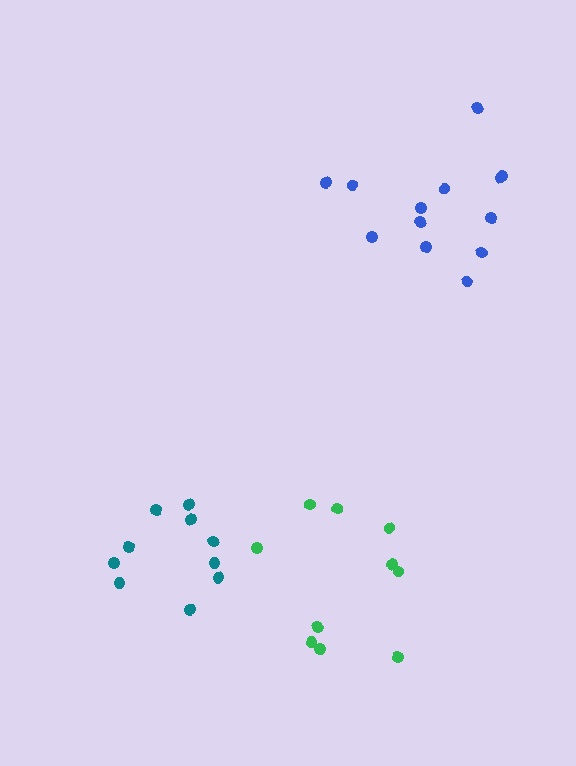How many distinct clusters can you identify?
There are 3 distinct clusters.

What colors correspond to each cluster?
The clusters are colored: teal, green, blue.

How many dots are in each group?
Group 1: 10 dots, Group 2: 10 dots, Group 3: 13 dots (33 total).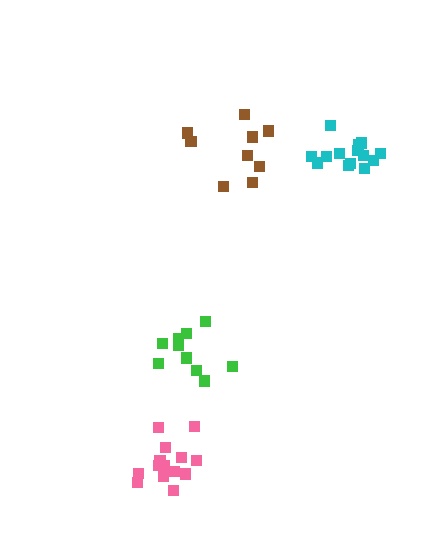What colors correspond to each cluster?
The clusters are colored: green, pink, cyan, brown.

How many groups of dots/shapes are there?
There are 4 groups.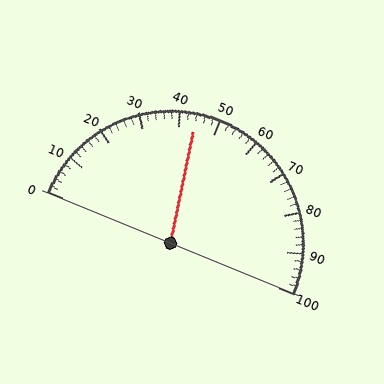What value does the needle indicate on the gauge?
The needle indicates approximately 44.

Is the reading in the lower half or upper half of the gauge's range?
The reading is in the lower half of the range (0 to 100).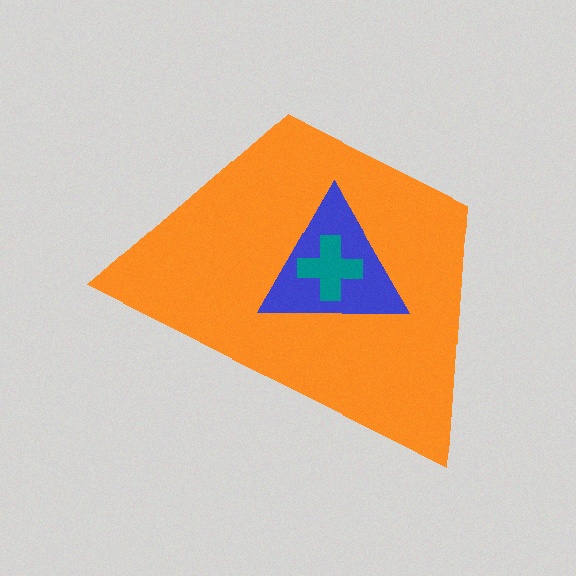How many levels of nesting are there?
3.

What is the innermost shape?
The teal cross.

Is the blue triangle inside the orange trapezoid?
Yes.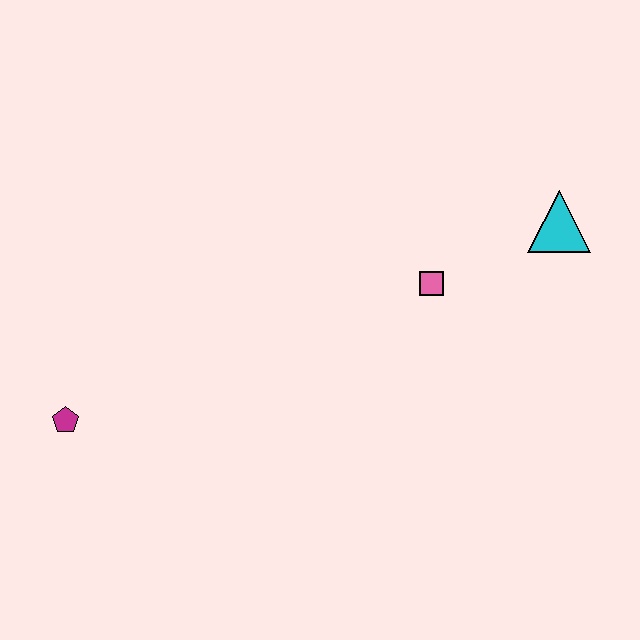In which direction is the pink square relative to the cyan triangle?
The pink square is to the left of the cyan triangle.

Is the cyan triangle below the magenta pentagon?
No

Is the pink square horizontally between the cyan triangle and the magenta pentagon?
Yes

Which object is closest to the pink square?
The cyan triangle is closest to the pink square.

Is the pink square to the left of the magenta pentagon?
No